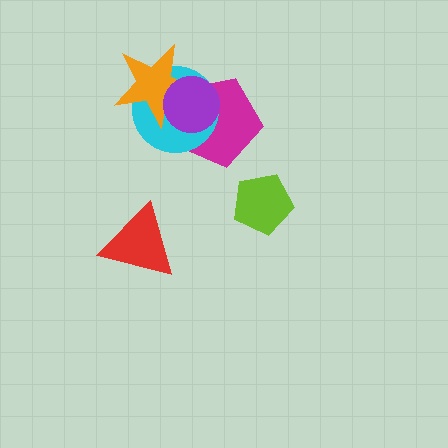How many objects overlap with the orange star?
3 objects overlap with the orange star.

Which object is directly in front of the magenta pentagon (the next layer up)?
The cyan circle is directly in front of the magenta pentagon.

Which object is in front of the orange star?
The purple circle is in front of the orange star.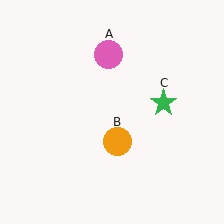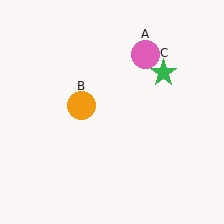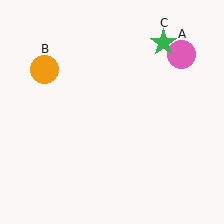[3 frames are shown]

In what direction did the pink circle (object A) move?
The pink circle (object A) moved right.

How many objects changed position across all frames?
3 objects changed position: pink circle (object A), orange circle (object B), green star (object C).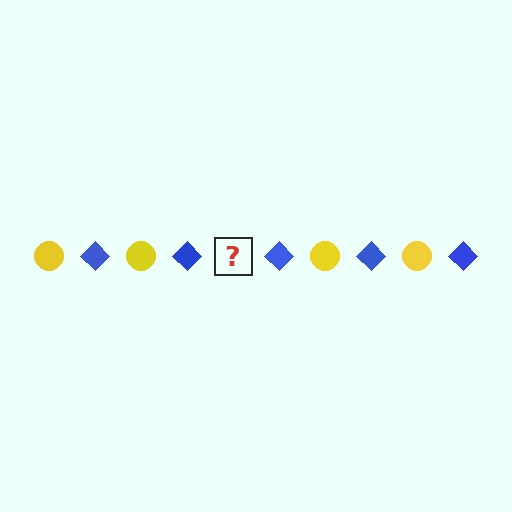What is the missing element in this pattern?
The missing element is a yellow circle.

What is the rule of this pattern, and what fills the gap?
The rule is that the pattern alternates between yellow circle and blue diamond. The gap should be filled with a yellow circle.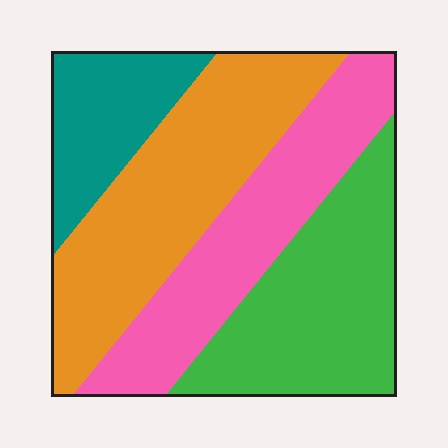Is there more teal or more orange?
Orange.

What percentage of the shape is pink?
Pink covers roughly 25% of the shape.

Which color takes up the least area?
Teal, at roughly 15%.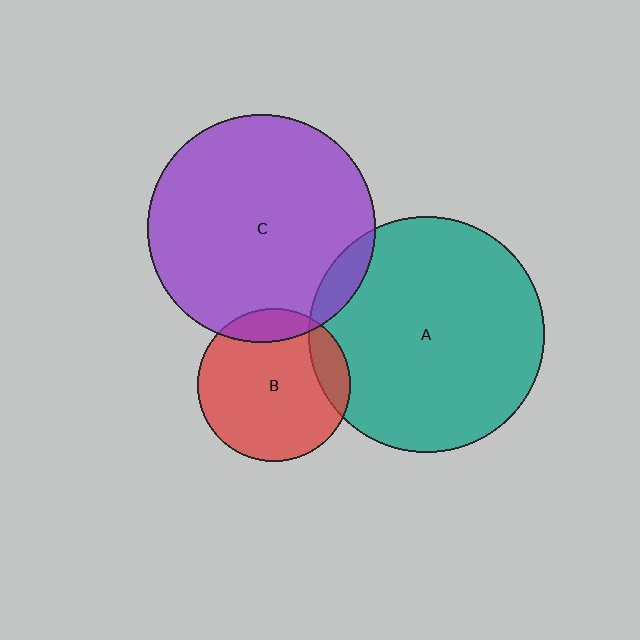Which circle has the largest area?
Circle A (teal).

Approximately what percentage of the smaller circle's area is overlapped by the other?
Approximately 15%.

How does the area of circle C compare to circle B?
Approximately 2.2 times.